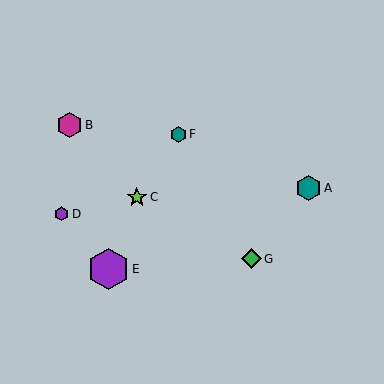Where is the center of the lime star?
The center of the lime star is at (137, 197).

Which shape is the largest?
The purple hexagon (labeled E) is the largest.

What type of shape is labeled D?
Shape D is a purple hexagon.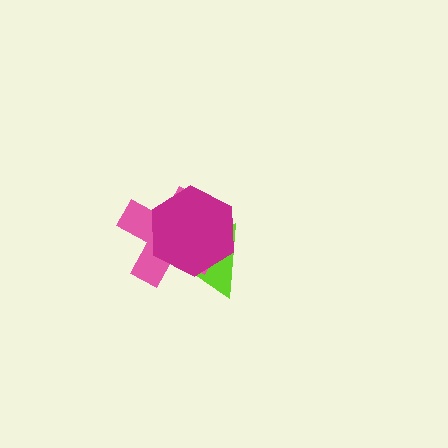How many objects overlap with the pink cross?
2 objects overlap with the pink cross.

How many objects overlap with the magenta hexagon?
2 objects overlap with the magenta hexagon.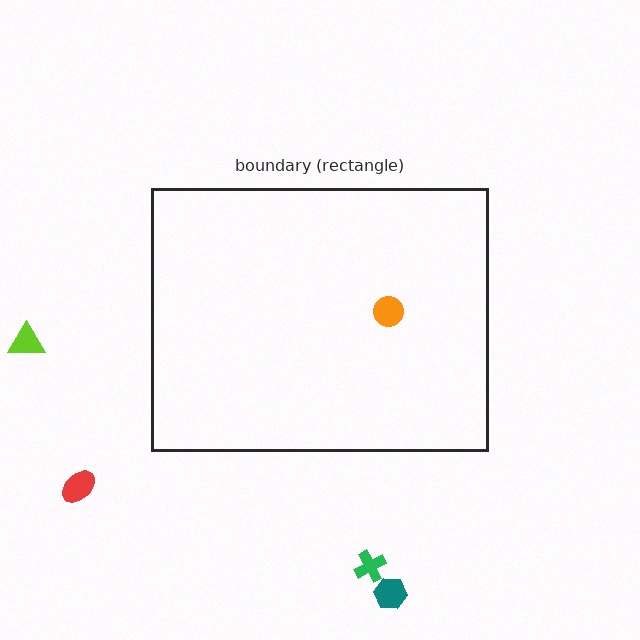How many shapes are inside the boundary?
1 inside, 4 outside.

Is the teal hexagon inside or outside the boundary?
Outside.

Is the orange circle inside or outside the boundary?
Inside.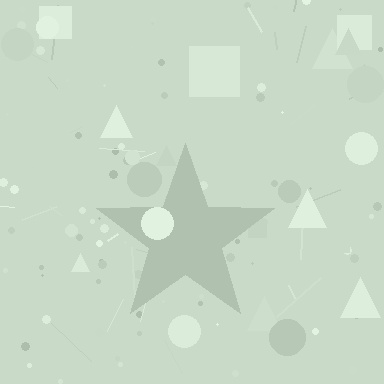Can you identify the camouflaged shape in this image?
The camouflaged shape is a star.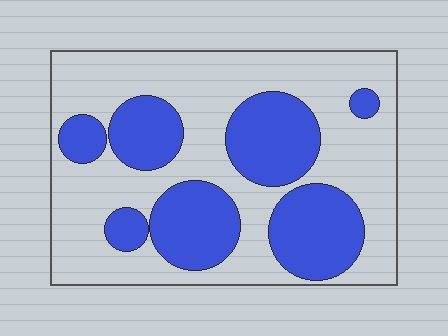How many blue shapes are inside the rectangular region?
7.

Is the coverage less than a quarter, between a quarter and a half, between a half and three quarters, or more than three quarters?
Between a quarter and a half.